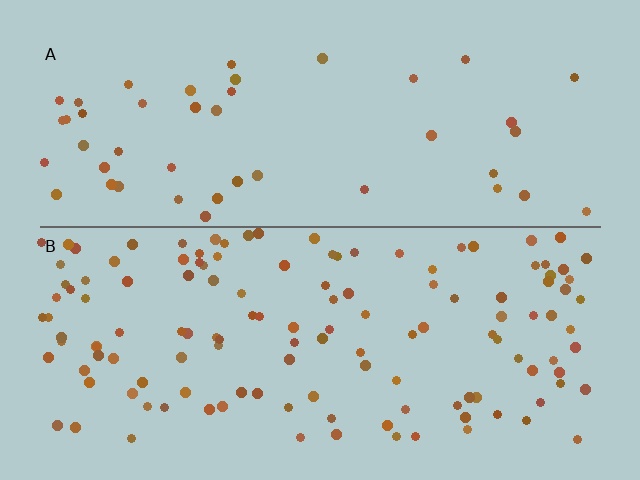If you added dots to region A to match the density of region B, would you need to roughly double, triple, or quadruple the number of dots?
Approximately triple.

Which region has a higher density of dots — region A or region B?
B (the bottom).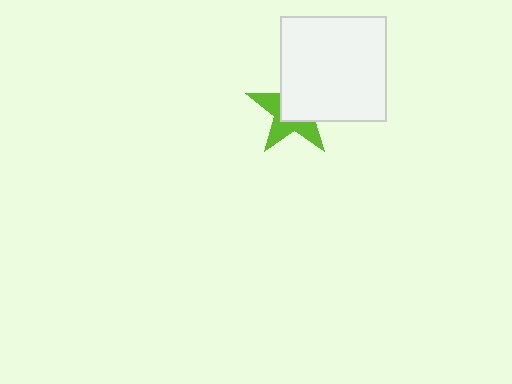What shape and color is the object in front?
The object in front is a white square.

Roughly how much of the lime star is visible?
A small part of it is visible (roughly 45%).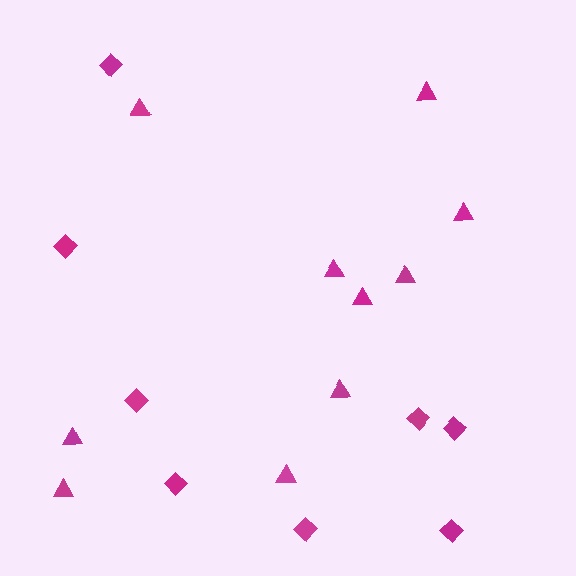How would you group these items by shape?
There are 2 groups: one group of triangles (10) and one group of diamonds (8).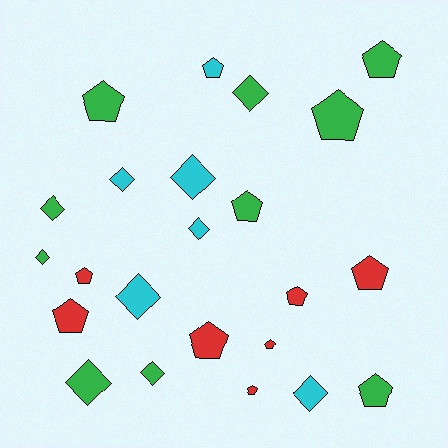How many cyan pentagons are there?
There is 1 cyan pentagon.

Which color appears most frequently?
Green, with 10 objects.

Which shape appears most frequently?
Pentagon, with 13 objects.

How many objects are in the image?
There are 23 objects.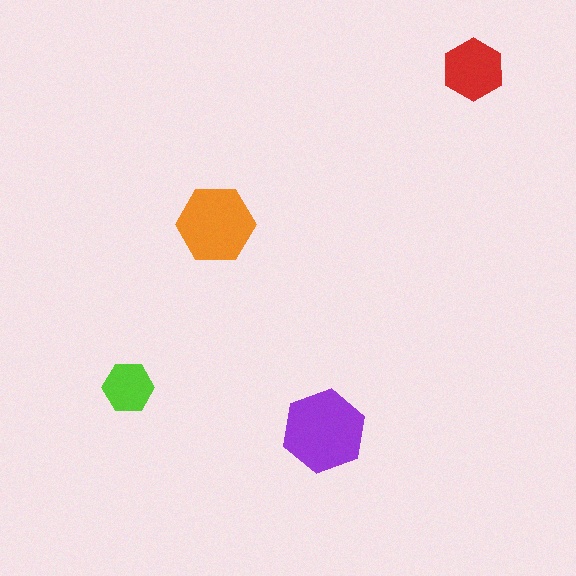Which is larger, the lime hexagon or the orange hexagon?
The orange one.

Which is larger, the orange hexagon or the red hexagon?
The orange one.